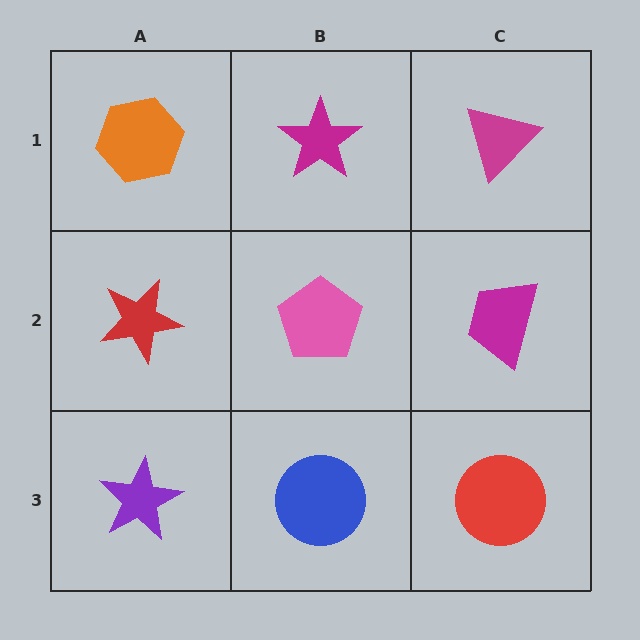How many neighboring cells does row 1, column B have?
3.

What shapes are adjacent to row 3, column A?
A red star (row 2, column A), a blue circle (row 3, column B).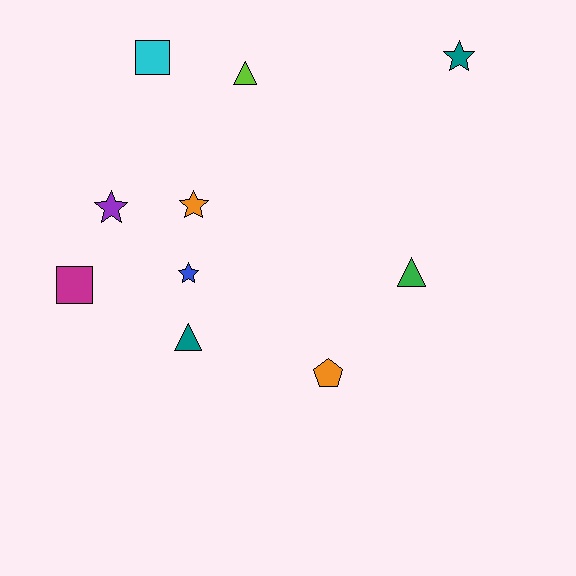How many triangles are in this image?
There are 3 triangles.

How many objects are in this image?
There are 10 objects.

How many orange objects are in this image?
There are 2 orange objects.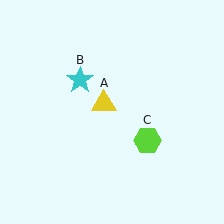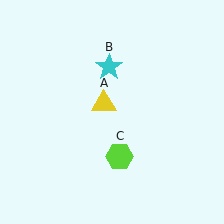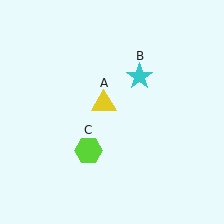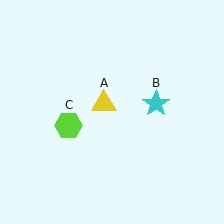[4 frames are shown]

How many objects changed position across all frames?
2 objects changed position: cyan star (object B), lime hexagon (object C).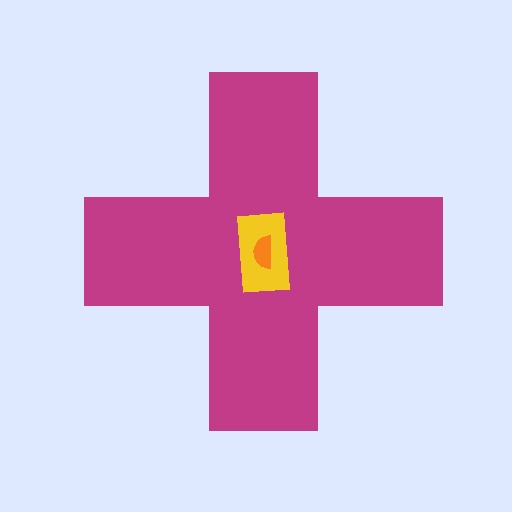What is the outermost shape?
The magenta cross.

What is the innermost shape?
The orange semicircle.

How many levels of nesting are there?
3.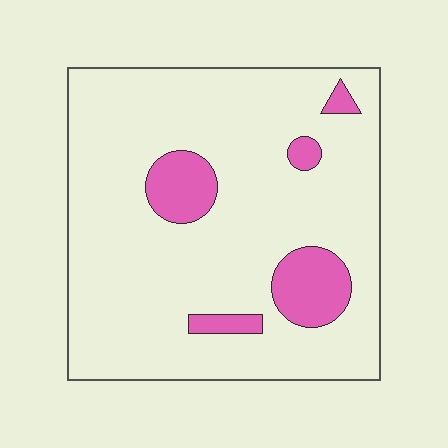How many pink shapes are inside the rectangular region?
5.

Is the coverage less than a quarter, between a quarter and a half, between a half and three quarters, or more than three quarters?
Less than a quarter.